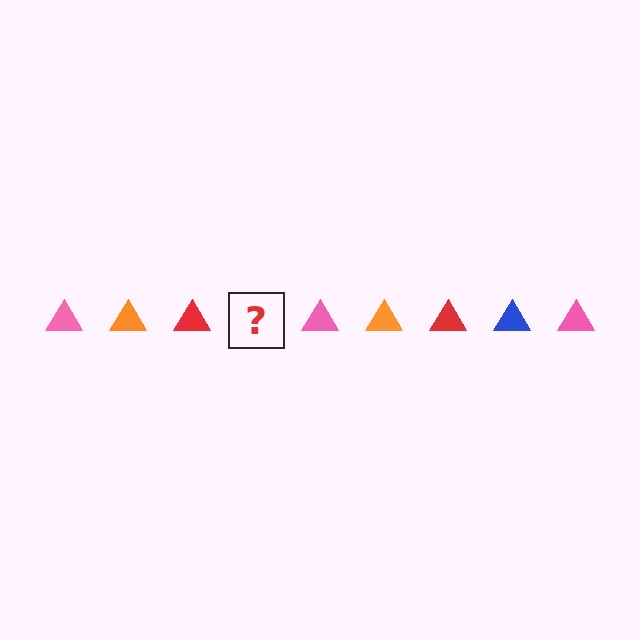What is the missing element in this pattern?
The missing element is a blue triangle.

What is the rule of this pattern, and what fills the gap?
The rule is that the pattern cycles through pink, orange, red, blue triangles. The gap should be filled with a blue triangle.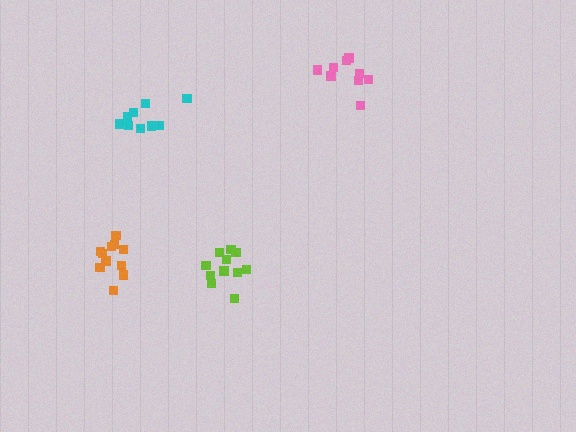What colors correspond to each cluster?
The clusters are colored: cyan, orange, pink, lime.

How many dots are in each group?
Group 1: 9 dots, Group 2: 11 dots, Group 3: 9 dots, Group 4: 11 dots (40 total).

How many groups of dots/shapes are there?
There are 4 groups.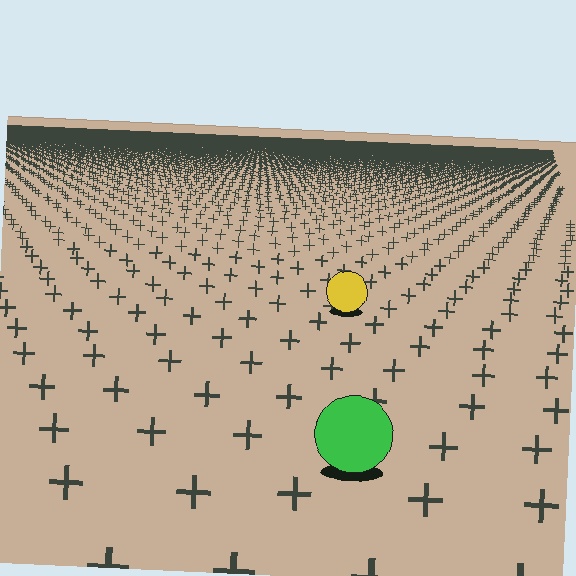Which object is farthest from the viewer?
The yellow circle is farthest from the viewer. It appears smaller and the ground texture around it is denser.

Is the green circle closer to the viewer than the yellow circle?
Yes. The green circle is closer — you can tell from the texture gradient: the ground texture is coarser near it.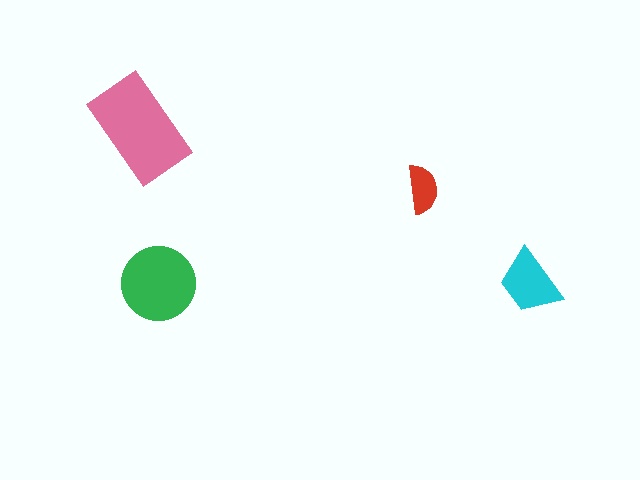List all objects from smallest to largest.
The red semicircle, the cyan trapezoid, the green circle, the pink rectangle.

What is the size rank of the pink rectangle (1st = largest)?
1st.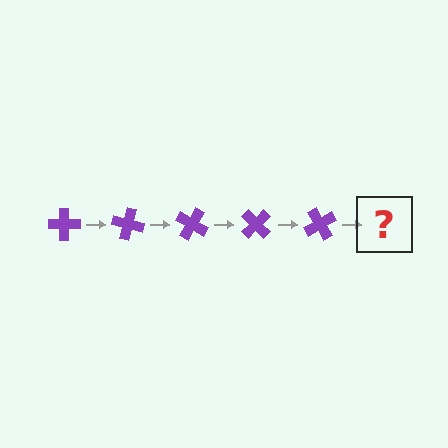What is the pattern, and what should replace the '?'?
The pattern is that the cross rotates 15 degrees each step. The '?' should be a purple cross rotated 75 degrees.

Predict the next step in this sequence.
The next step is a purple cross rotated 75 degrees.